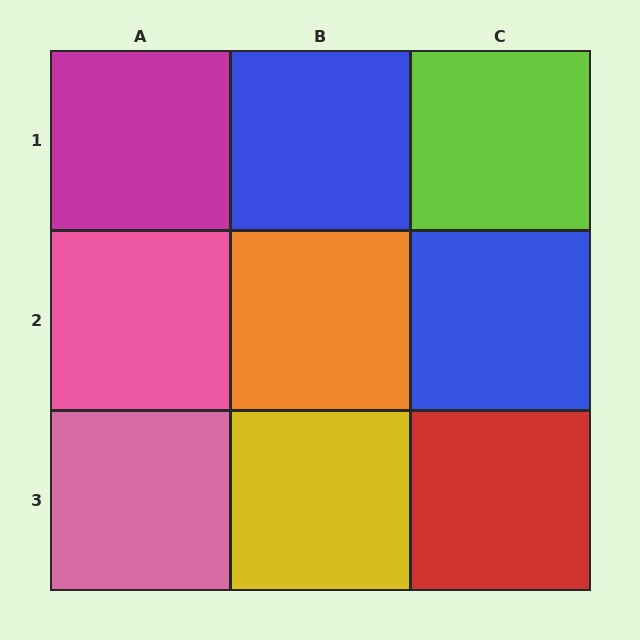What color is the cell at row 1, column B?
Blue.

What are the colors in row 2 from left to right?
Pink, orange, blue.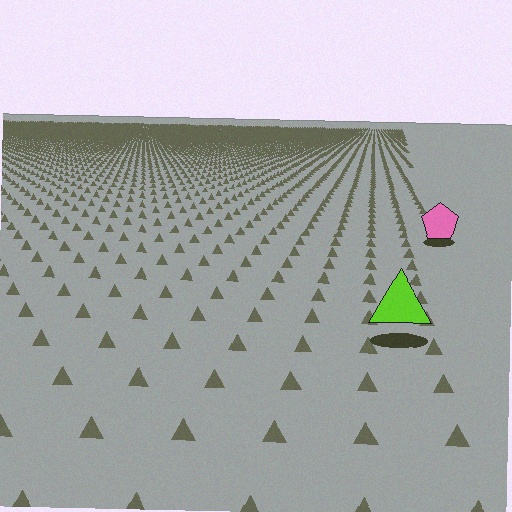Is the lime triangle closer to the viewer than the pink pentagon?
Yes. The lime triangle is closer — you can tell from the texture gradient: the ground texture is coarser near it.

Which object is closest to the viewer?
The lime triangle is closest. The texture marks near it are larger and more spread out.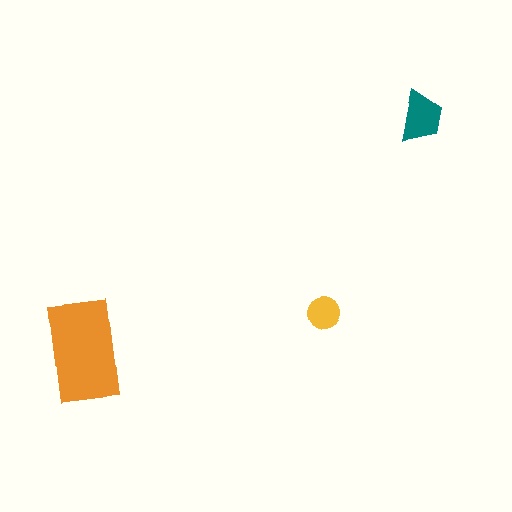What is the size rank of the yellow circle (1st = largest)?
3rd.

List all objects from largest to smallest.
The orange rectangle, the teal trapezoid, the yellow circle.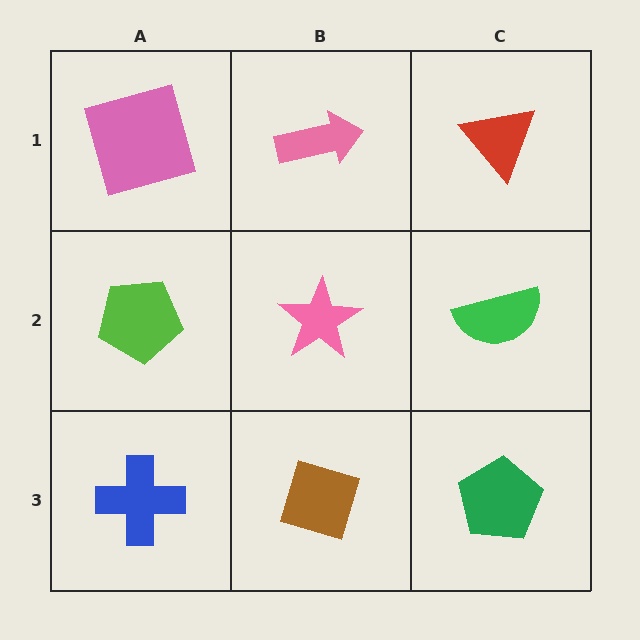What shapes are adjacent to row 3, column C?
A green semicircle (row 2, column C), a brown diamond (row 3, column B).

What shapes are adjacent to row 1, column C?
A green semicircle (row 2, column C), a pink arrow (row 1, column B).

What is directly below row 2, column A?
A blue cross.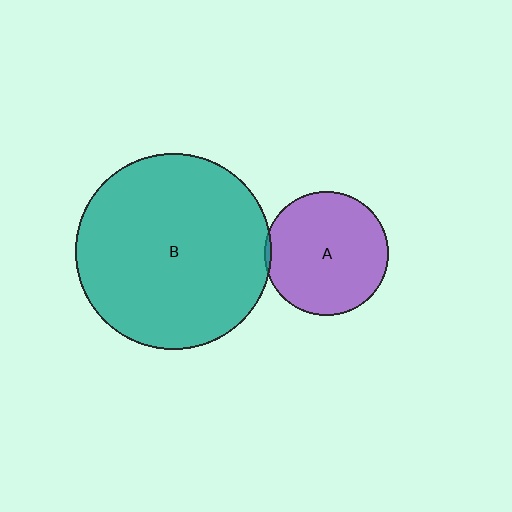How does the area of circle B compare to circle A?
Approximately 2.5 times.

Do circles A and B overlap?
Yes.